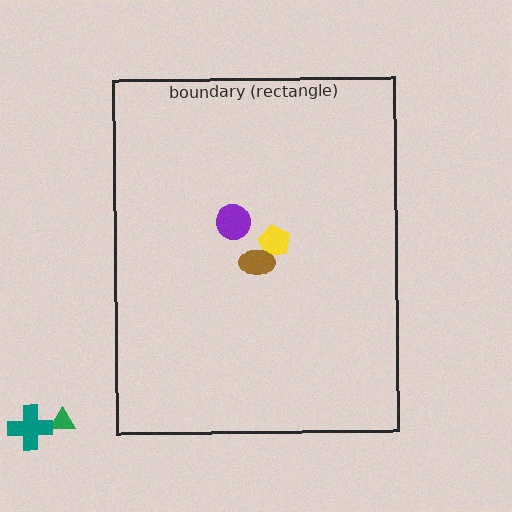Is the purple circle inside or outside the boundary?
Inside.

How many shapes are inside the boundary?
3 inside, 2 outside.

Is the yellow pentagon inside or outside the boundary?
Inside.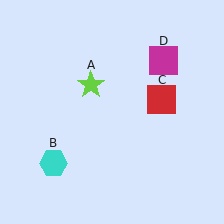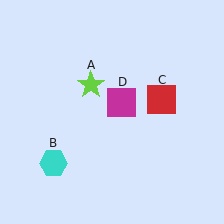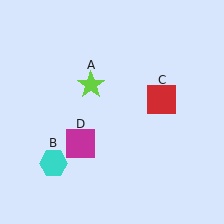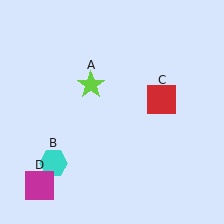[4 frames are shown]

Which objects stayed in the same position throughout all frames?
Lime star (object A) and cyan hexagon (object B) and red square (object C) remained stationary.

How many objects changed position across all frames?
1 object changed position: magenta square (object D).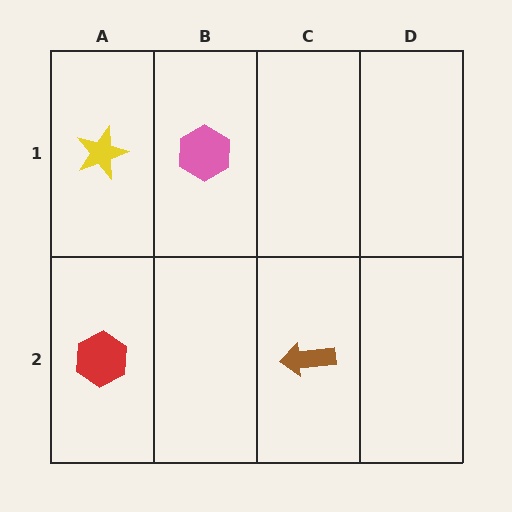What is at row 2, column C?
A brown arrow.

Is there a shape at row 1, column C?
No, that cell is empty.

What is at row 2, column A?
A red hexagon.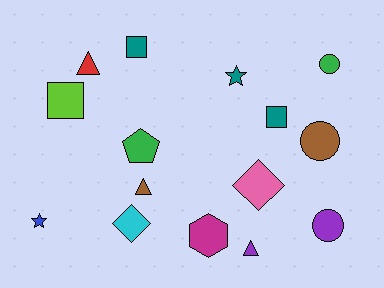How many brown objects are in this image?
There are 2 brown objects.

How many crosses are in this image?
There are no crosses.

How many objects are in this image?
There are 15 objects.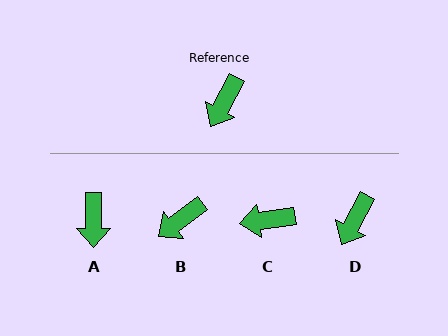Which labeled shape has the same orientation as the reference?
D.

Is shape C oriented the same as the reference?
No, it is off by about 54 degrees.